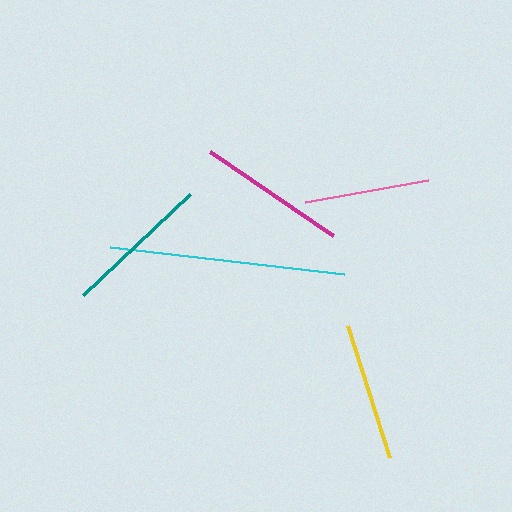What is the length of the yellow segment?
The yellow segment is approximately 138 pixels long.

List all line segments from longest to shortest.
From longest to shortest: cyan, magenta, teal, yellow, pink.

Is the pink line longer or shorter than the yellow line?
The yellow line is longer than the pink line.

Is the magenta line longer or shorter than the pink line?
The magenta line is longer than the pink line.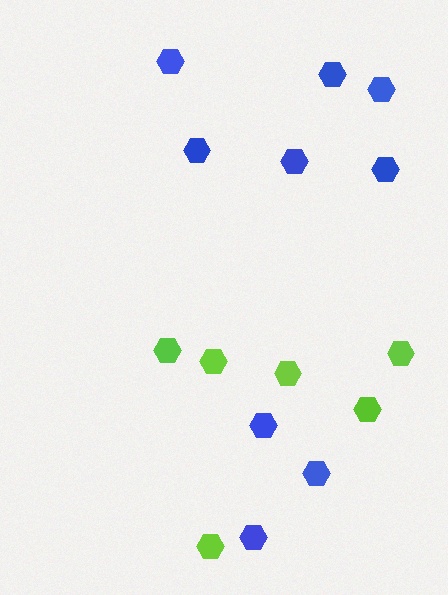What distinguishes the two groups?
There are 2 groups: one group of lime hexagons (6) and one group of blue hexagons (9).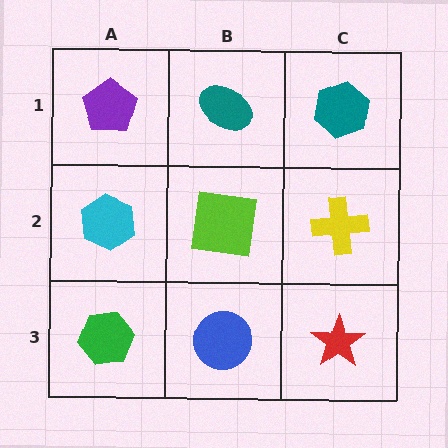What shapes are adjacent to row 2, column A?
A purple pentagon (row 1, column A), a green hexagon (row 3, column A), a lime square (row 2, column B).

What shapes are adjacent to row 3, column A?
A cyan hexagon (row 2, column A), a blue circle (row 3, column B).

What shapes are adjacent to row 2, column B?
A teal ellipse (row 1, column B), a blue circle (row 3, column B), a cyan hexagon (row 2, column A), a yellow cross (row 2, column C).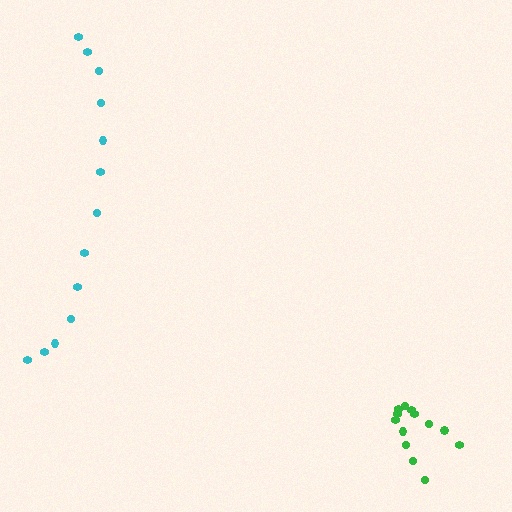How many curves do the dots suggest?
There are 2 distinct paths.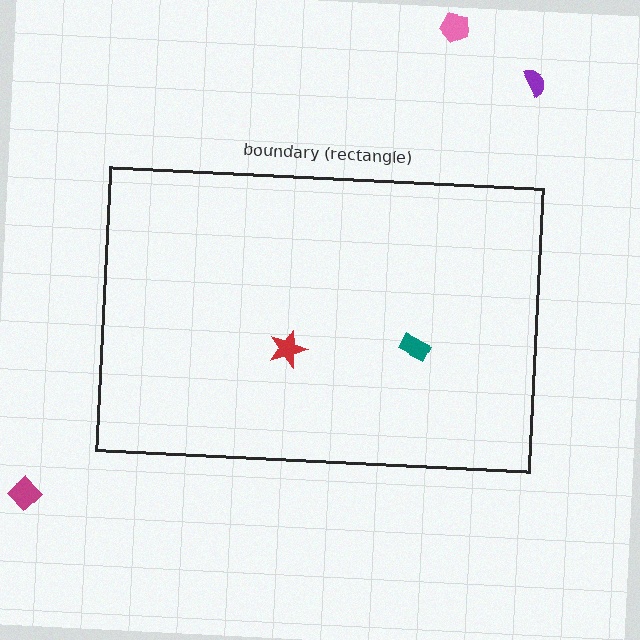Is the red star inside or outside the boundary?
Inside.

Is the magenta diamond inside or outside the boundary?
Outside.